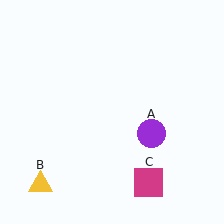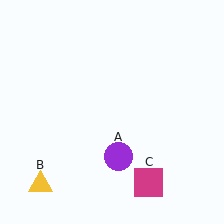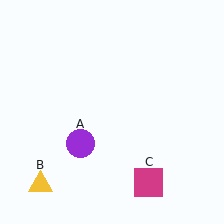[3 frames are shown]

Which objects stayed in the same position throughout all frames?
Yellow triangle (object B) and magenta square (object C) remained stationary.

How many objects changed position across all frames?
1 object changed position: purple circle (object A).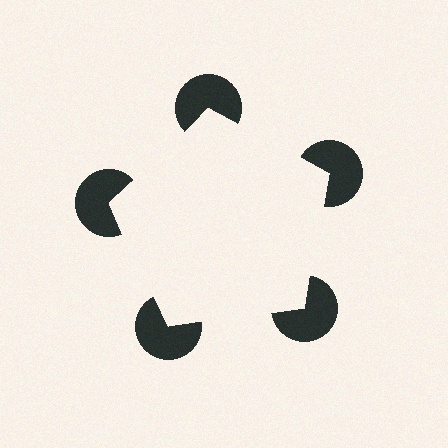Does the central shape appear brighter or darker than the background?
It typically appears slightly brighter than the background, even though no actual brightness change is drawn.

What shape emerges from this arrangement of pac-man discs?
An illusory pentagon — its edges are inferred from the aligned wedge cuts in the pac-man discs, not physically drawn.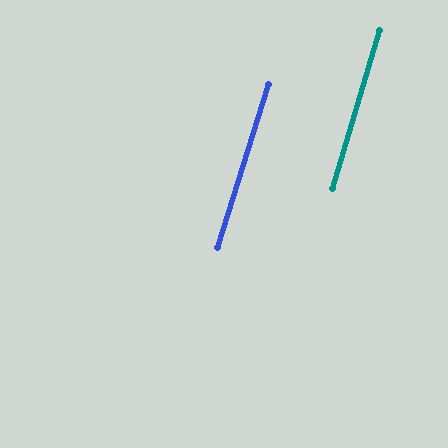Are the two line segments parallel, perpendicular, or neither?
Parallel — their directions differ by only 0.7°.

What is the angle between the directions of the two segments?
Approximately 1 degree.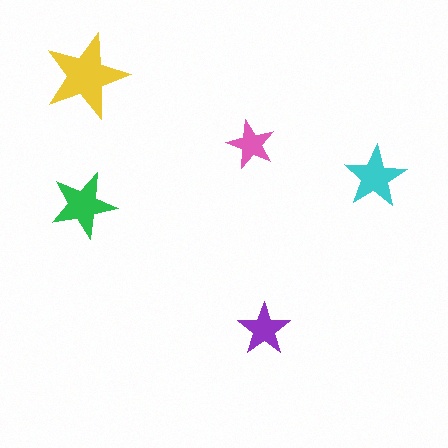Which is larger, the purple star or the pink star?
The purple one.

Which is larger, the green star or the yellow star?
The yellow one.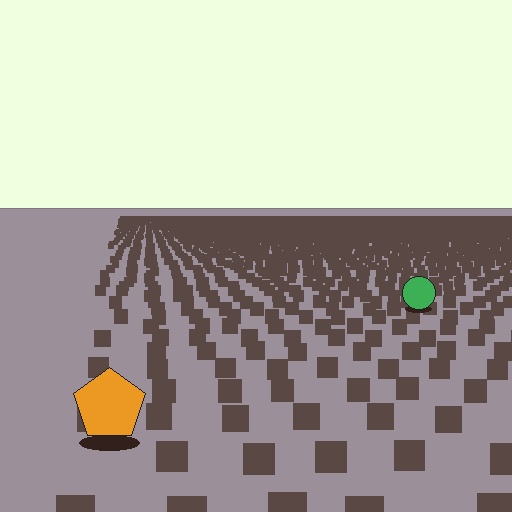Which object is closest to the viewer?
The orange pentagon is closest. The texture marks near it are larger and more spread out.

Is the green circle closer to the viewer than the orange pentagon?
No. The orange pentagon is closer — you can tell from the texture gradient: the ground texture is coarser near it.